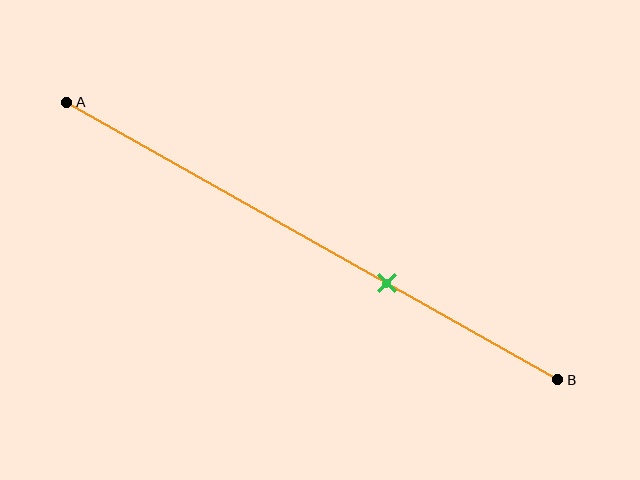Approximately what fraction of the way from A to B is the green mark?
The green mark is approximately 65% of the way from A to B.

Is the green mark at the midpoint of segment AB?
No, the mark is at about 65% from A, not at the 50% midpoint.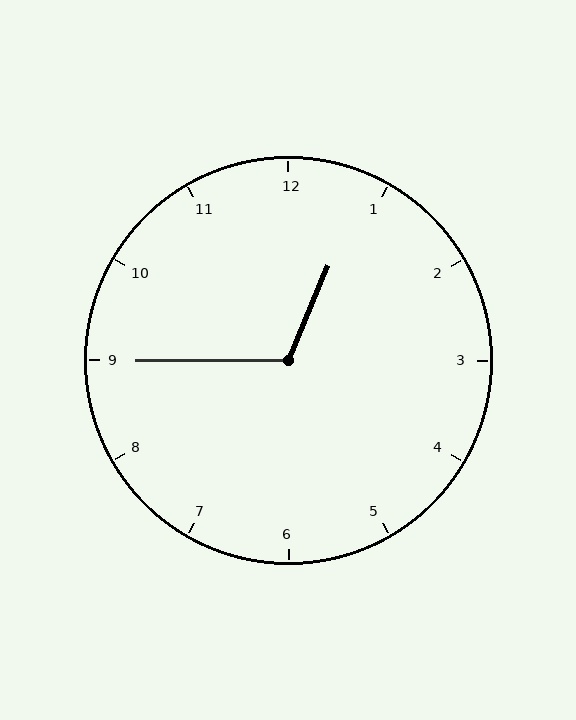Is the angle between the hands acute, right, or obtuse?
It is obtuse.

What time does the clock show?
12:45.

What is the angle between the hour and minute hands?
Approximately 112 degrees.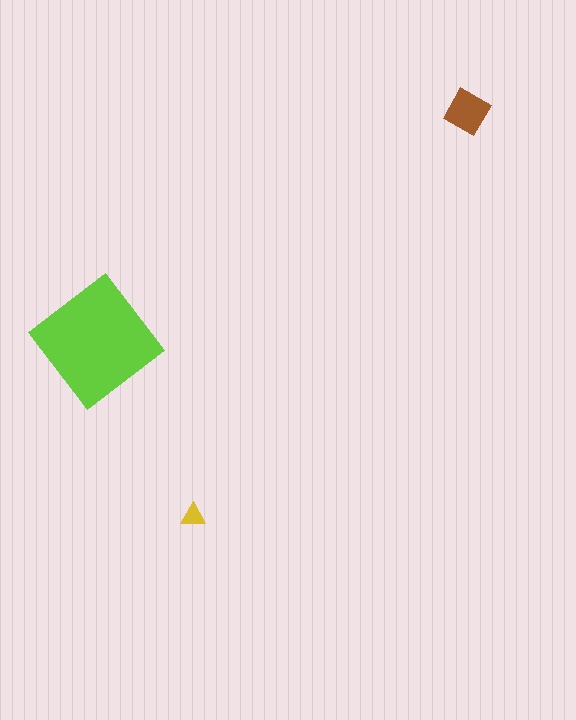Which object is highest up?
The brown diamond is topmost.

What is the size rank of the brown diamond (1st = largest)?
2nd.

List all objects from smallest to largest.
The yellow triangle, the brown diamond, the lime diamond.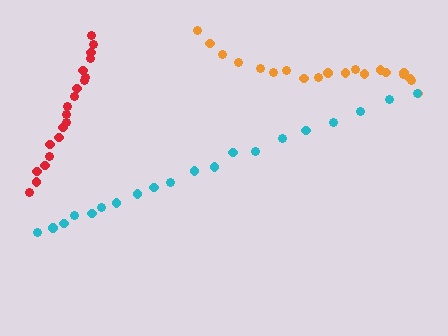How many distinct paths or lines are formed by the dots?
There are 3 distinct paths.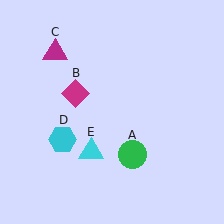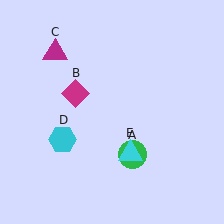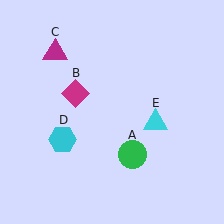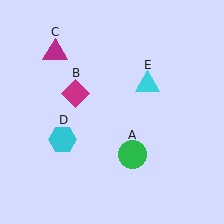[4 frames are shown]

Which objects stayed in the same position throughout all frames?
Green circle (object A) and magenta diamond (object B) and magenta triangle (object C) and cyan hexagon (object D) remained stationary.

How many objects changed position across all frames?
1 object changed position: cyan triangle (object E).